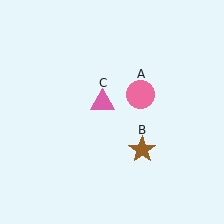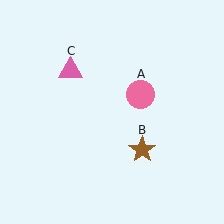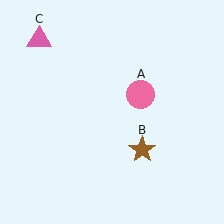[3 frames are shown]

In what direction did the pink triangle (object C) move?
The pink triangle (object C) moved up and to the left.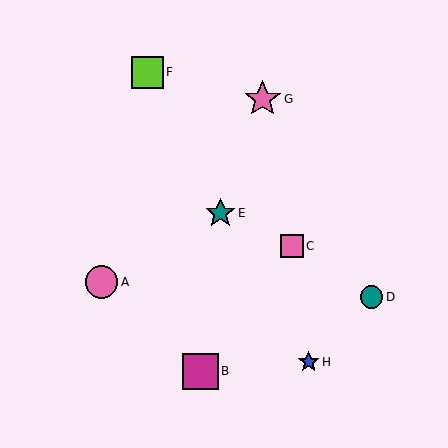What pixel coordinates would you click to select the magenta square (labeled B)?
Click at (201, 371) to select the magenta square B.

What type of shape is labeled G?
Shape G is a pink star.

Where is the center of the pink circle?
The center of the pink circle is at (102, 282).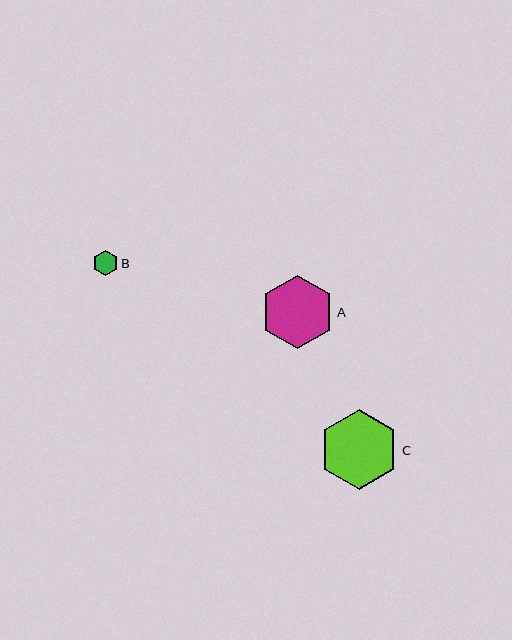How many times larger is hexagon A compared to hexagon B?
Hexagon A is approximately 2.9 times the size of hexagon B.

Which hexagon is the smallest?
Hexagon B is the smallest with a size of approximately 25 pixels.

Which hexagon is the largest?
Hexagon C is the largest with a size of approximately 80 pixels.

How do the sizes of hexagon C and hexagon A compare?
Hexagon C and hexagon A are approximately the same size.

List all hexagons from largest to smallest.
From largest to smallest: C, A, B.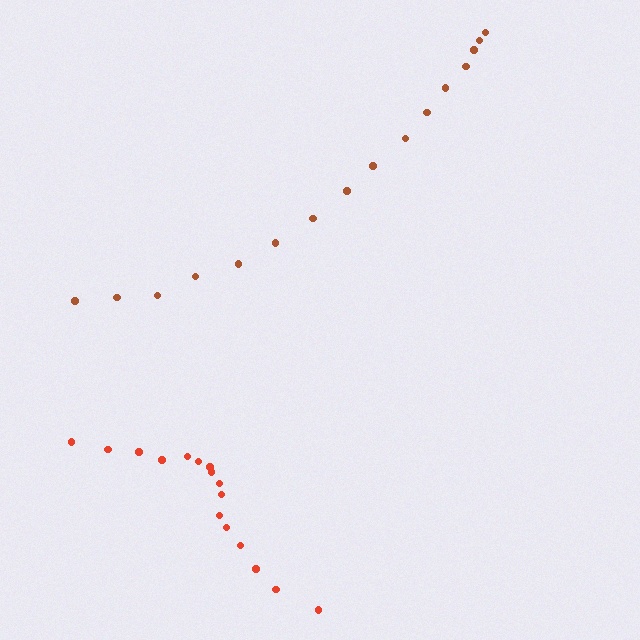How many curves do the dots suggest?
There are 2 distinct paths.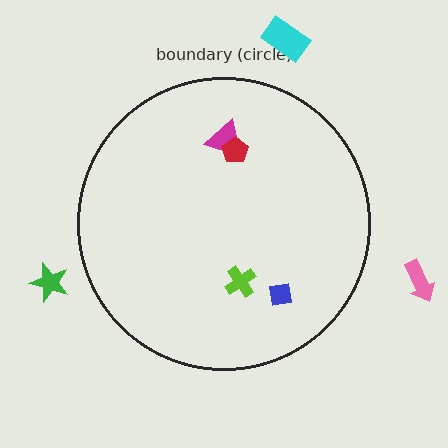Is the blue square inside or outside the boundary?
Inside.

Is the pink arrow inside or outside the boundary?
Outside.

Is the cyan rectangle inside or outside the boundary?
Outside.